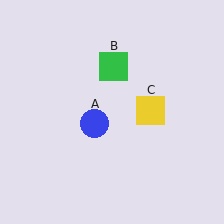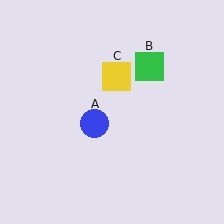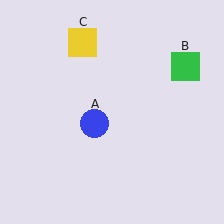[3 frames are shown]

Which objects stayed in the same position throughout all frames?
Blue circle (object A) remained stationary.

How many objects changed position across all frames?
2 objects changed position: green square (object B), yellow square (object C).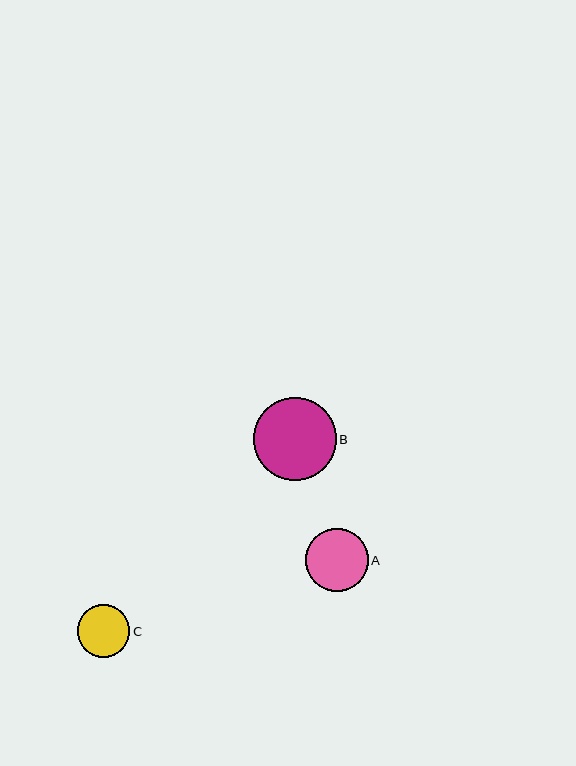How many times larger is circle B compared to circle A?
Circle B is approximately 1.3 times the size of circle A.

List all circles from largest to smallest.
From largest to smallest: B, A, C.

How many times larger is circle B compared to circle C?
Circle B is approximately 1.6 times the size of circle C.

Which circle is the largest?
Circle B is the largest with a size of approximately 83 pixels.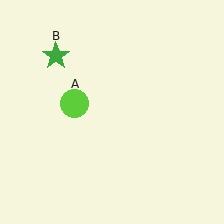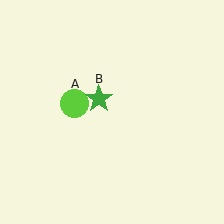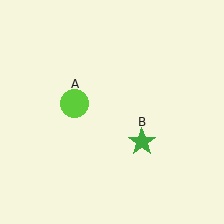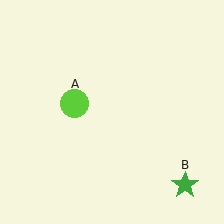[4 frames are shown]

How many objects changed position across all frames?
1 object changed position: green star (object B).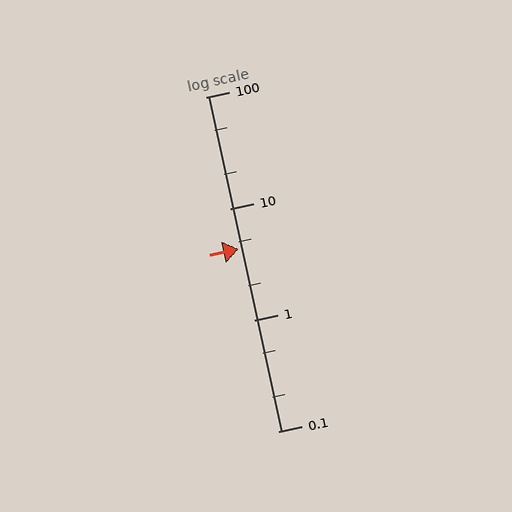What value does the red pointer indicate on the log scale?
The pointer indicates approximately 4.3.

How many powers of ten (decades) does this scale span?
The scale spans 3 decades, from 0.1 to 100.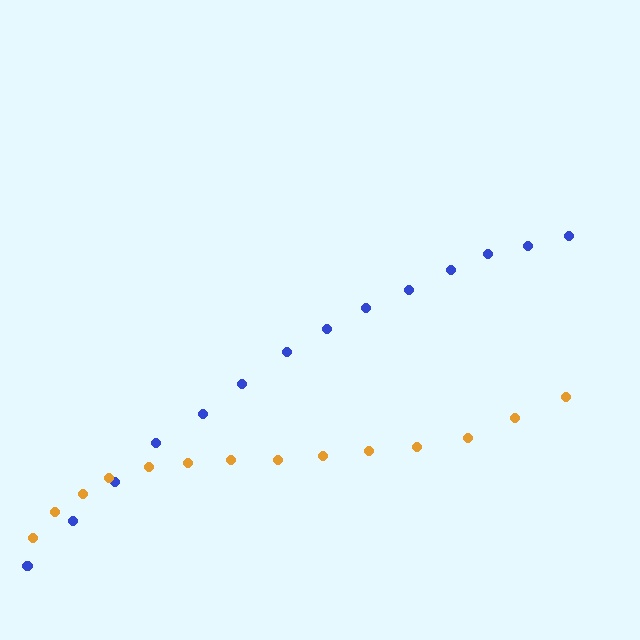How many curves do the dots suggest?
There are 2 distinct paths.